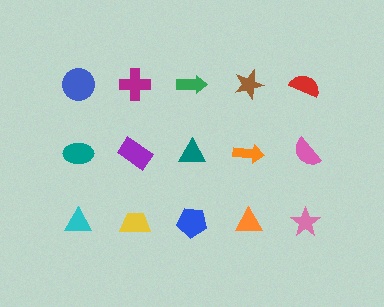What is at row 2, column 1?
A teal ellipse.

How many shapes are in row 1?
5 shapes.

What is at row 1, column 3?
A green arrow.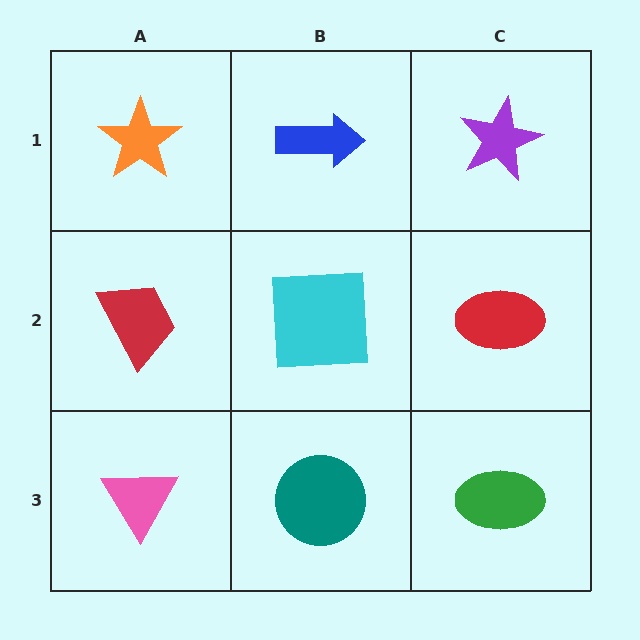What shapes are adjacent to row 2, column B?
A blue arrow (row 1, column B), a teal circle (row 3, column B), a red trapezoid (row 2, column A), a red ellipse (row 2, column C).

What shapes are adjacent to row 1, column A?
A red trapezoid (row 2, column A), a blue arrow (row 1, column B).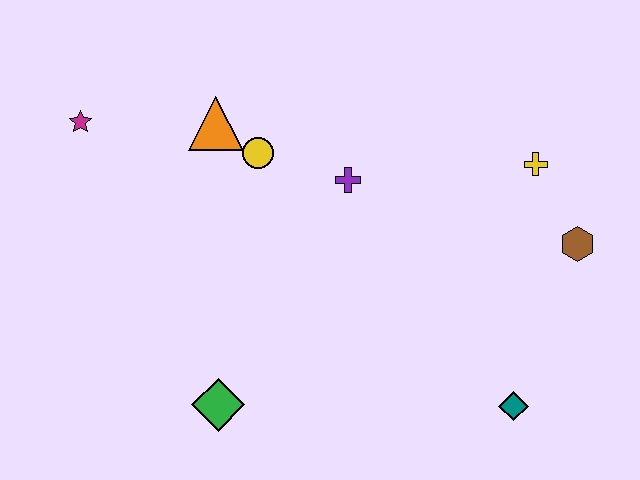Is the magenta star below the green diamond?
No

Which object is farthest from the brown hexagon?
The magenta star is farthest from the brown hexagon.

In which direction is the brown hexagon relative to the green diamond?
The brown hexagon is to the right of the green diamond.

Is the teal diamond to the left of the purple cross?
No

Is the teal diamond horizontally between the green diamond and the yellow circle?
No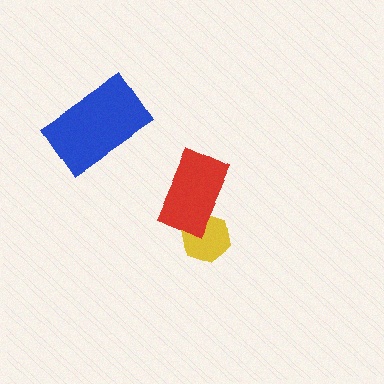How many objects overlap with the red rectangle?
1 object overlaps with the red rectangle.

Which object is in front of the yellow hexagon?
The red rectangle is in front of the yellow hexagon.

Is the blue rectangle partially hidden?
No, no other shape covers it.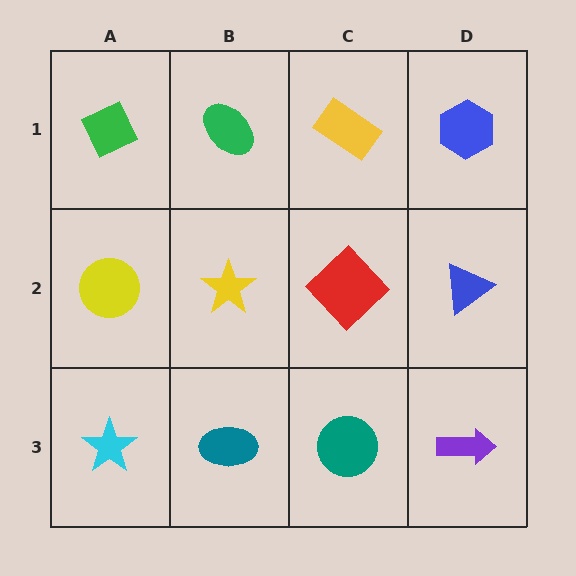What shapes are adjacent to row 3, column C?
A red diamond (row 2, column C), a teal ellipse (row 3, column B), a purple arrow (row 3, column D).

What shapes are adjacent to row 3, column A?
A yellow circle (row 2, column A), a teal ellipse (row 3, column B).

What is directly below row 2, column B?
A teal ellipse.